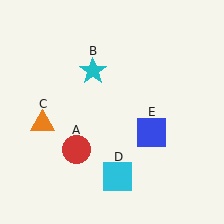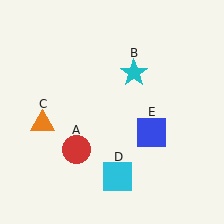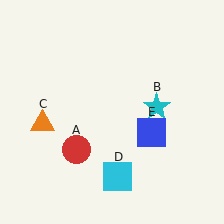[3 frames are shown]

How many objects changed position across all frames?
1 object changed position: cyan star (object B).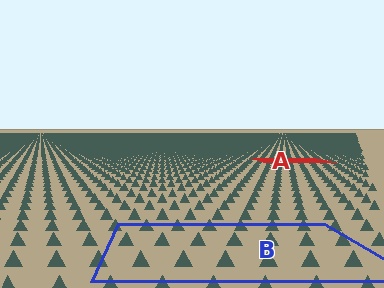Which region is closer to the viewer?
Region B is closer. The texture elements there are larger and more spread out.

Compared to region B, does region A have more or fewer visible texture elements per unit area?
Region A has more texture elements per unit area — they are packed more densely because it is farther away.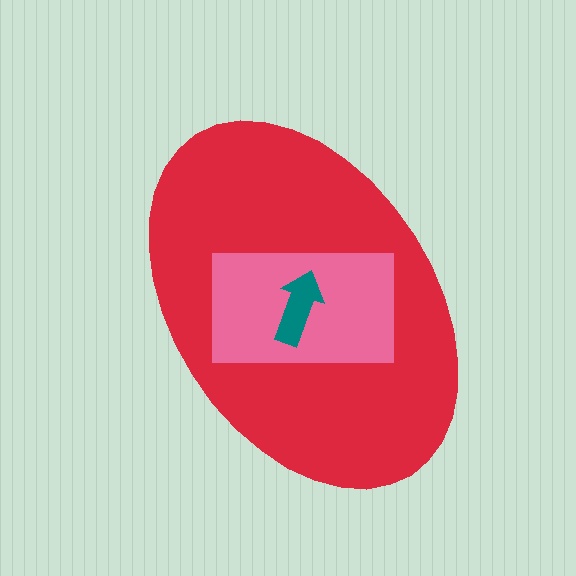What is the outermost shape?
The red ellipse.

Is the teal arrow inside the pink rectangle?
Yes.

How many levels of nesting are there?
3.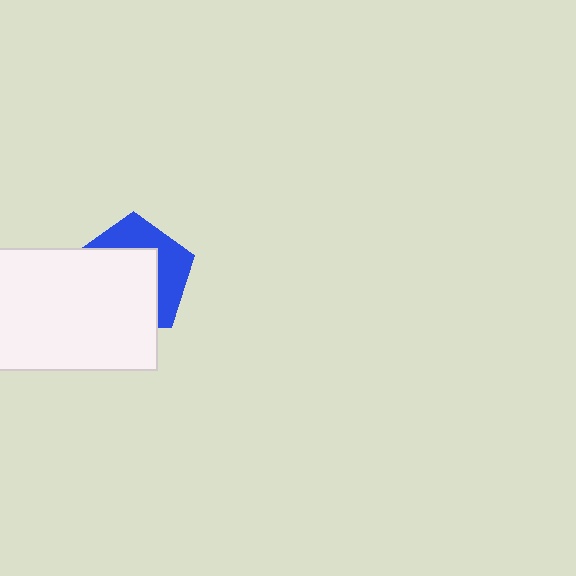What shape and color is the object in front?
The object in front is a white rectangle.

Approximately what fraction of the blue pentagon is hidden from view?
Roughly 60% of the blue pentagon is hidden behind the white rectangle.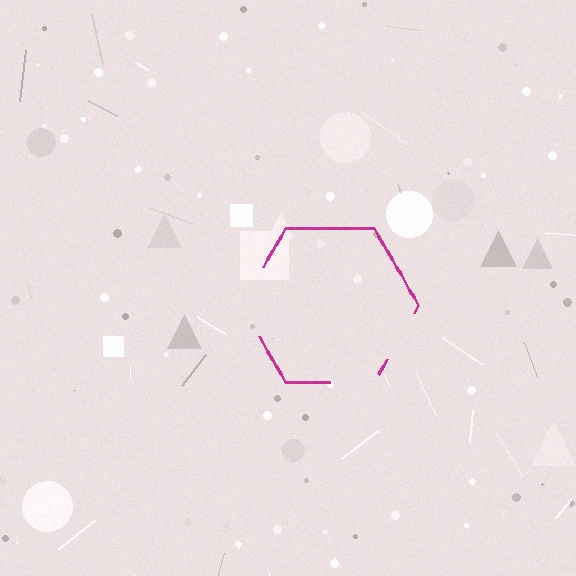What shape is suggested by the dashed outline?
The dashed outline suggests a hexagon.